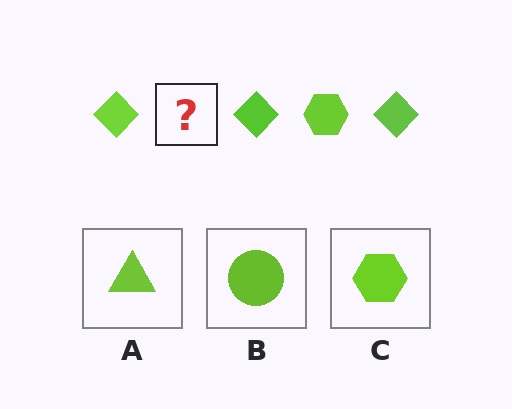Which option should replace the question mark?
Option C.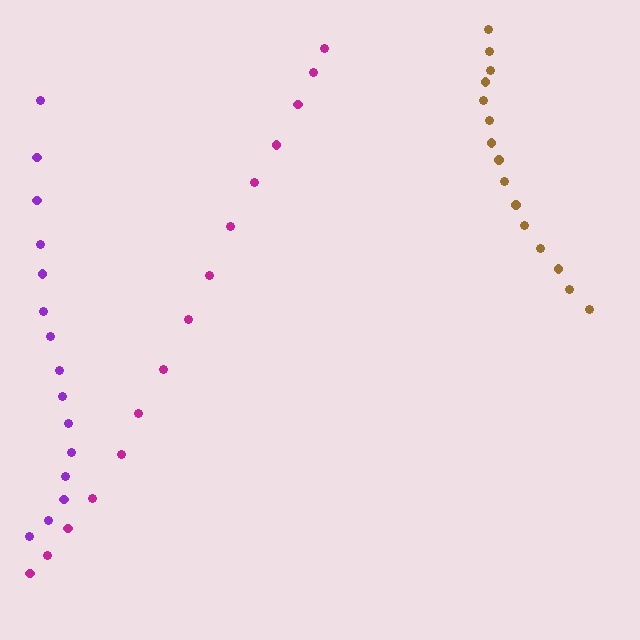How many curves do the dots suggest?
There are 3 distinct paths.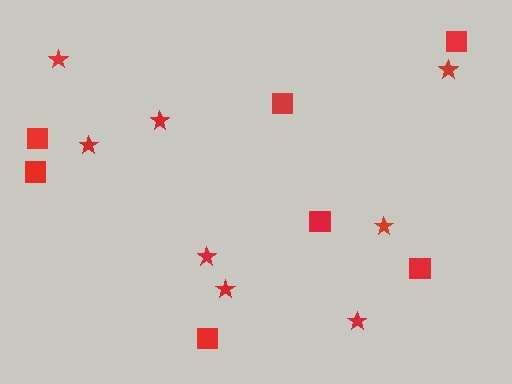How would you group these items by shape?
There are 2 groups: one group of squares (7) and one group of stars (8).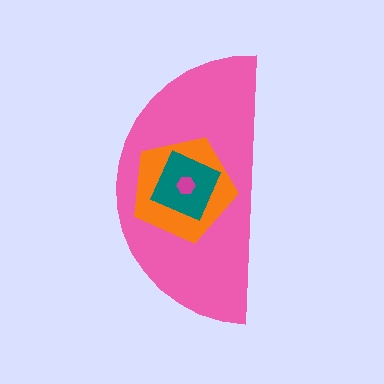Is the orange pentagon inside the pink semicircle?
Yes.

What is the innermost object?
The magenta hexagon.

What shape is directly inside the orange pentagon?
The teal diamond.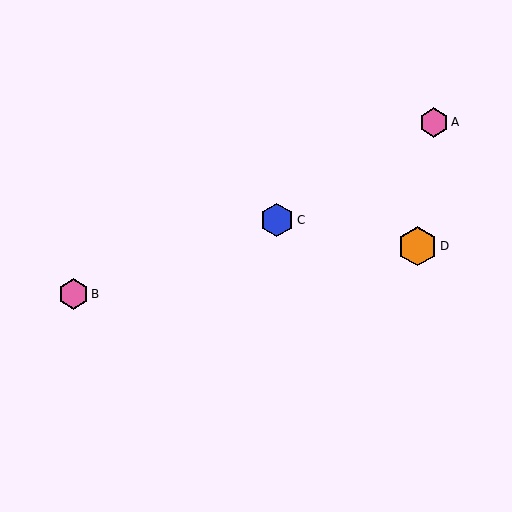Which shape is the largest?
The orange hexagon (labeled D) is the largest.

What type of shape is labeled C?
Shape C is a blue hexagon.